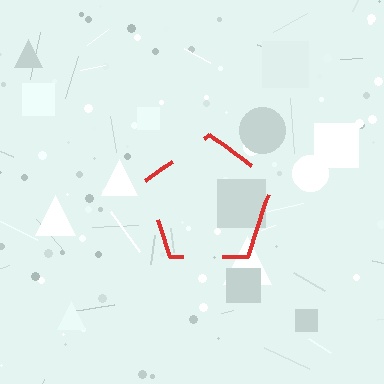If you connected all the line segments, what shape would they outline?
They would outline a pentagon.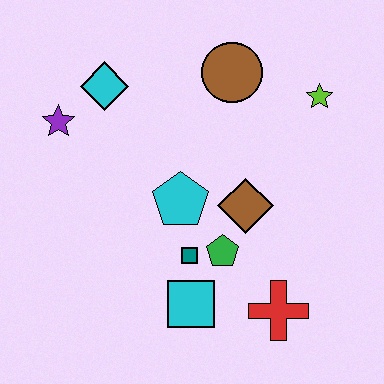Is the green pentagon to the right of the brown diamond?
No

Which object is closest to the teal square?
The green pentagon is closest to the teal square.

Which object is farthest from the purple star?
The red cross is farthest from the purple star.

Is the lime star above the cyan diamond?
No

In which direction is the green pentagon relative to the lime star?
The green pentagon is below the lime star.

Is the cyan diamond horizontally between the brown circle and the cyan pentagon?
No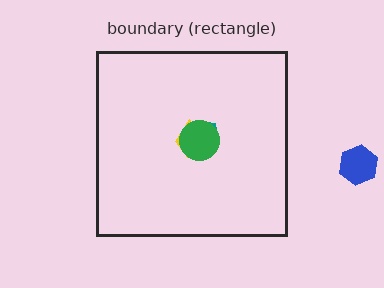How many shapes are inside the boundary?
3 inside, 1 outside.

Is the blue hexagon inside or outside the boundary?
Outside.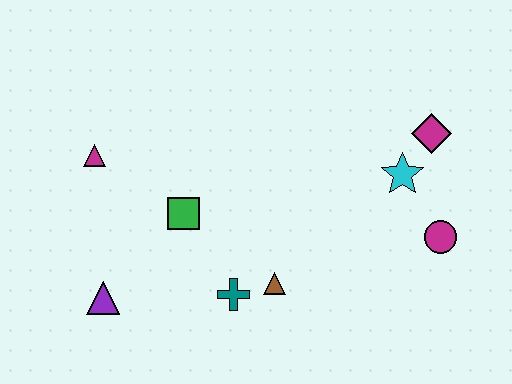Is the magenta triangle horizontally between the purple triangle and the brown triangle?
No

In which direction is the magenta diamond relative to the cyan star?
The magenta diamond is above the cyan star.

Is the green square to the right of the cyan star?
No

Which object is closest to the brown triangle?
The teal cross is closest to the brown triangle.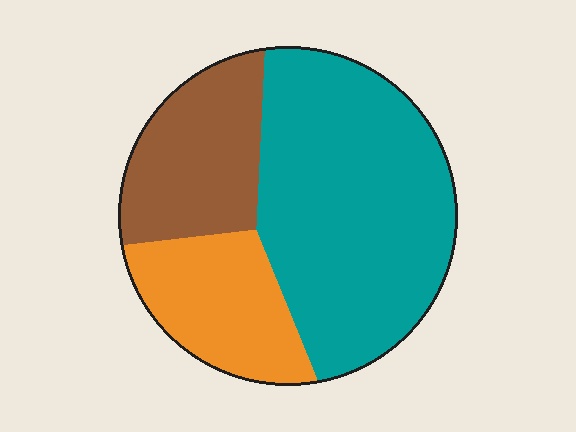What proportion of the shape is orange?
Orange covers 21% of the shape.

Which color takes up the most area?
Teal, at roughly 55%.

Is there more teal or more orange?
Teal.